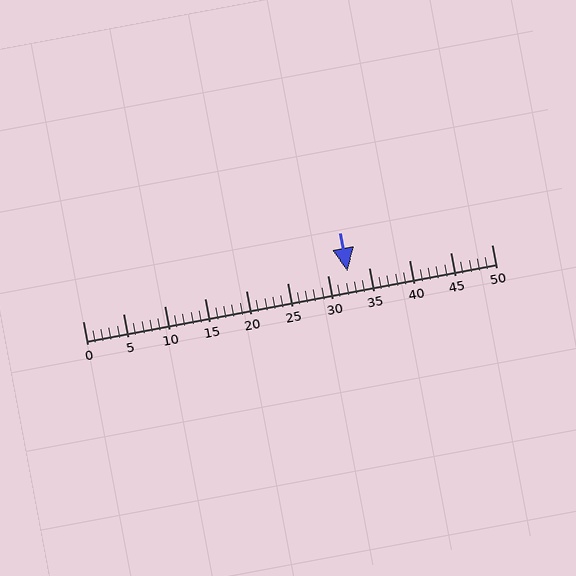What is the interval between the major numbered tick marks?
The major tick marks are spaced 5 units apart.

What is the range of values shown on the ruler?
The ruler shows values from 0 to 50.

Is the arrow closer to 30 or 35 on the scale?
The arrow is closer to 30.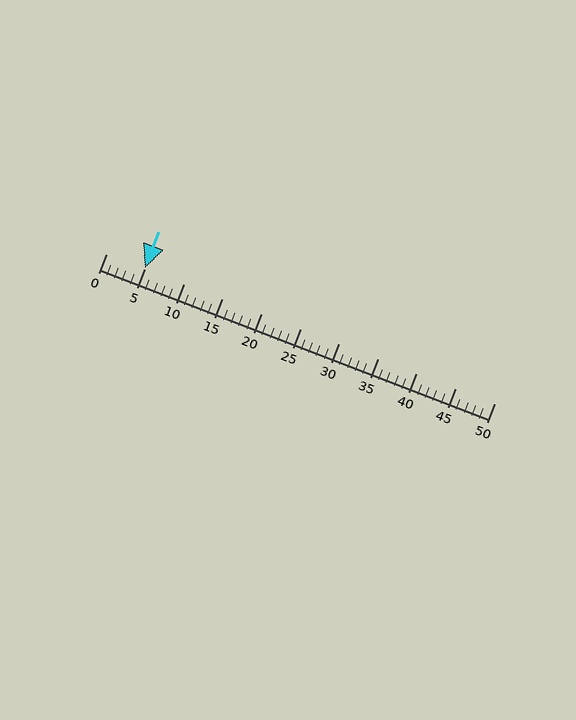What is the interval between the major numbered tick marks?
The major tick marks are spaced 5 units apart.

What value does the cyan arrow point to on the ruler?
The cyan arrow points to approximately 5.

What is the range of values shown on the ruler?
The ruler shows values from 0 to 50.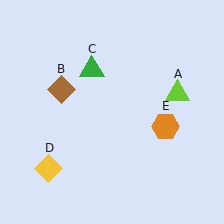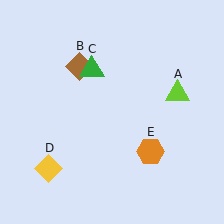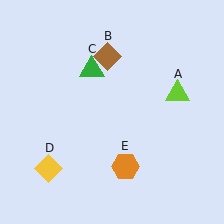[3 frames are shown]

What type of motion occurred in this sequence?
The brown diamond (object B), orange hexagon (object E) rotated clockwise around the center of the scene.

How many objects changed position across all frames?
2 objects changed position: brown diamond (object B), orange hexagon (object E).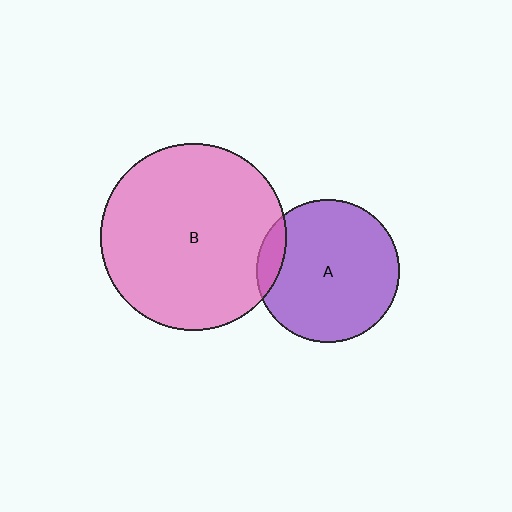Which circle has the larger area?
Circle B (pink).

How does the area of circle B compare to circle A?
Approximately 1.7 times.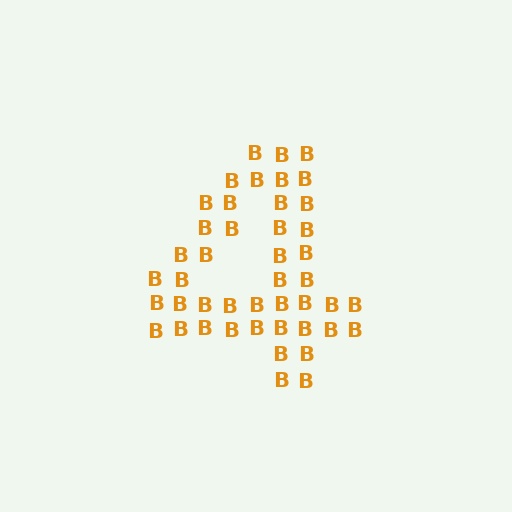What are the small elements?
The small elements are letter B's.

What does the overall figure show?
The overall figure shows the digit 4.